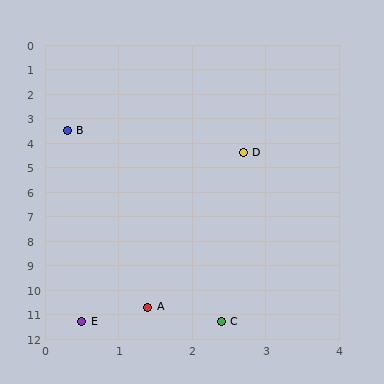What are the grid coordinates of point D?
Point D is at approximately (2.7, 4.4).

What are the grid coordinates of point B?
Point B is at approximately (0.3, 3.5).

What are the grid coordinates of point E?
Point E is at approximately (0.5, 11.3).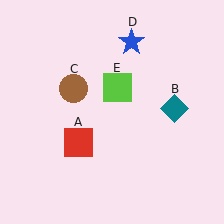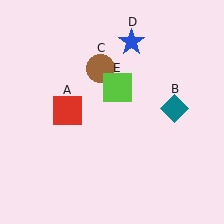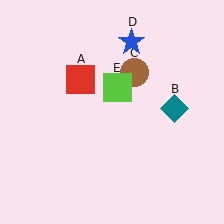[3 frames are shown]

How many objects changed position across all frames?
2 objects changed position: red square (object A), brown circle (object C).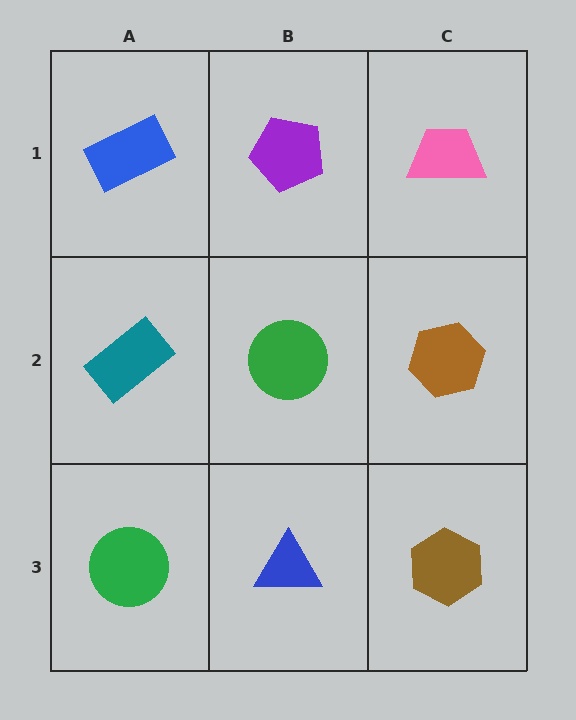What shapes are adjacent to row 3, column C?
A brown hexagon (row 2, column C), a blue triangle (row 3, column B).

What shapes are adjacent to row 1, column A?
A teal rectangle (row 2, column A), a purple pentagon (row 1, column B).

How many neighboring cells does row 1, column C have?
2.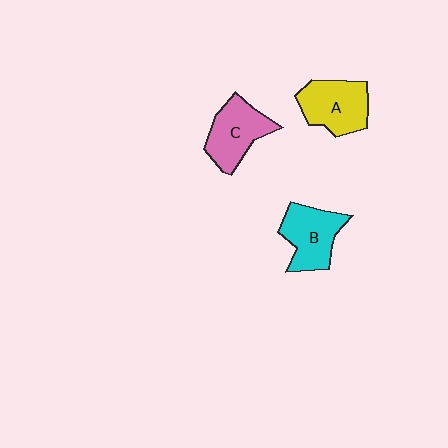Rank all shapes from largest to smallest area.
From largest to smallest: A (yellow), C (pink), B (cyan).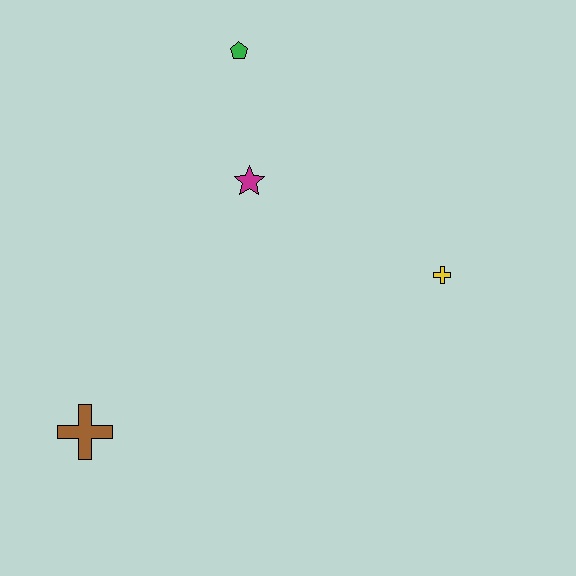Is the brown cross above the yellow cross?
No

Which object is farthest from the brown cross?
The green pentagon is farthest from the brown cross.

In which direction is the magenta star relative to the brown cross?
The magenta star is above the brown cross.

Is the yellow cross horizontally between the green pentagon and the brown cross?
No